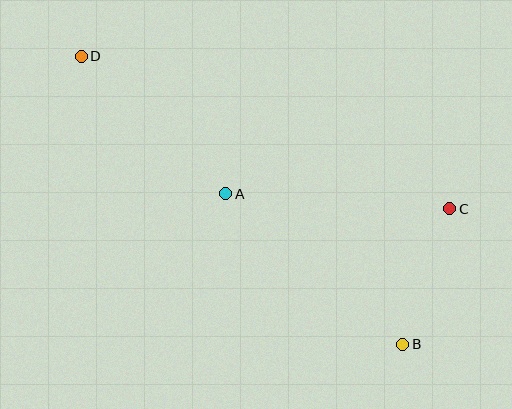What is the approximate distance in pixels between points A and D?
The distance between A and D is approximately 199 pixels.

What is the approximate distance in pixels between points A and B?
The distance between A and B is approximately 232 pixels.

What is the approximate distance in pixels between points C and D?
The distance between C and D is approximately 399 pixels.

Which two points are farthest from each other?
Points B and D are farthest from each other.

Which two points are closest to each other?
Points B and C are closest to each other.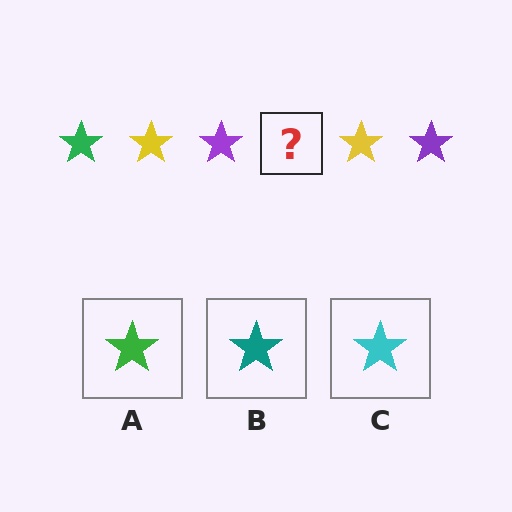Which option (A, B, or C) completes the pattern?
A.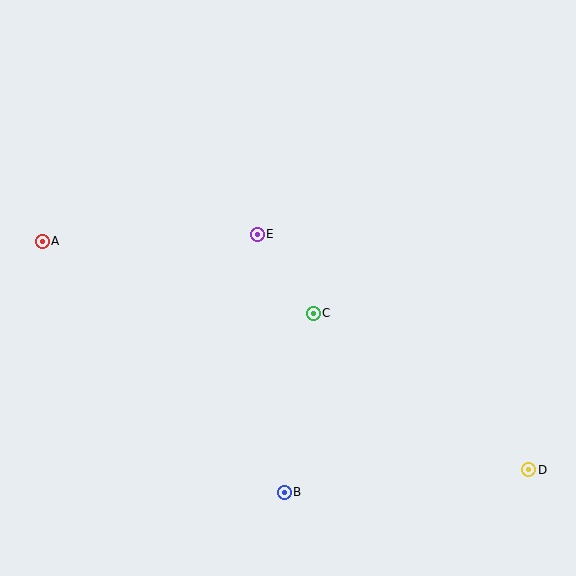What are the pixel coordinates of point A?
Point A is at (42, 241).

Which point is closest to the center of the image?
Point C at (313, 313) is closest to the center.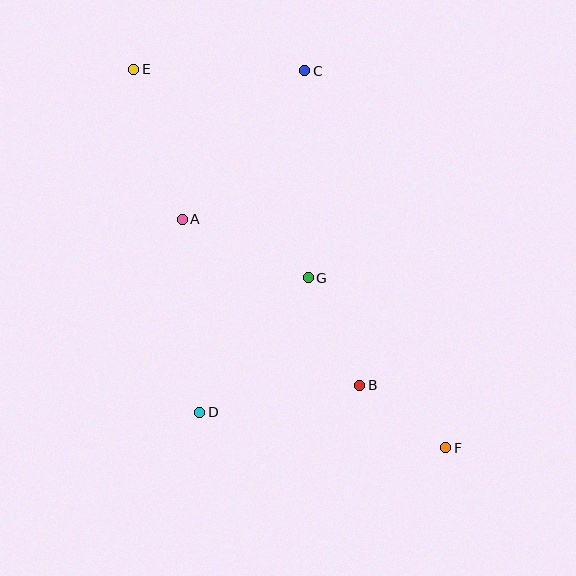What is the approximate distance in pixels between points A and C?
The distance between A and C is approximately 192 pixels.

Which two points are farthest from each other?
Points E and F are farthest from each other.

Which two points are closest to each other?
Points B and F are closest to each other.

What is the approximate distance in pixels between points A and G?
The distance between A and G is approximately 139 pixels.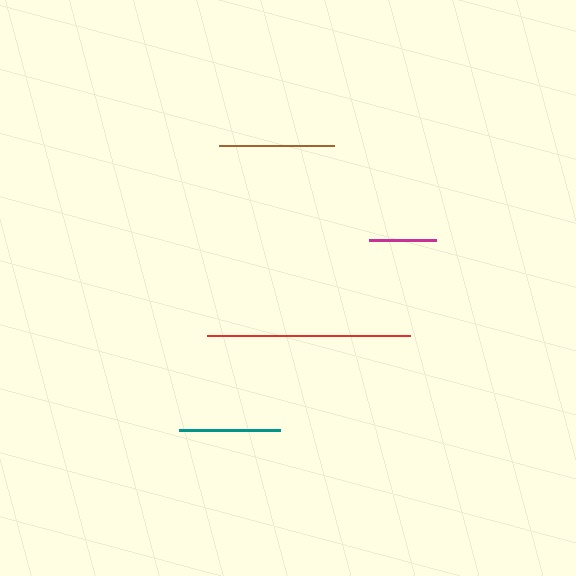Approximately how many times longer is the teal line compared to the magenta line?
The teal line is approximately 1.5 times the length of the magenta line.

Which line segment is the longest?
The red line is the longest at approximately 204 pixels.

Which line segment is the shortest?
The magenta line is the shortest at approximately 67 pixels.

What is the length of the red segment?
The red segment is approximately 204 pixels long.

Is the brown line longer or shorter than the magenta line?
The brown line is longer than the magenta line.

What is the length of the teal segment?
The teal segment is approximately 101 pixels long.